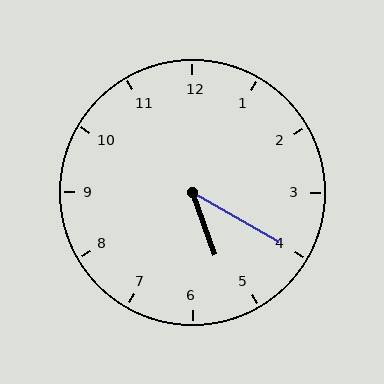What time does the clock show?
5:20.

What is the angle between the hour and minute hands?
Approximately 40 degrees.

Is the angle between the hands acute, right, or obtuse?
It is acute.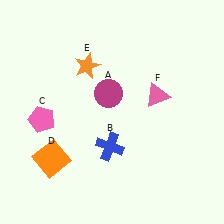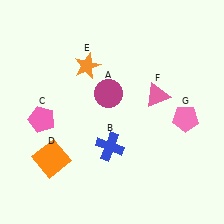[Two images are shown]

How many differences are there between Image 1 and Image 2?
There is 1 difference between the two images.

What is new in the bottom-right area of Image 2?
A pink pentagon (G) was added in the bottom-right area of Image 2.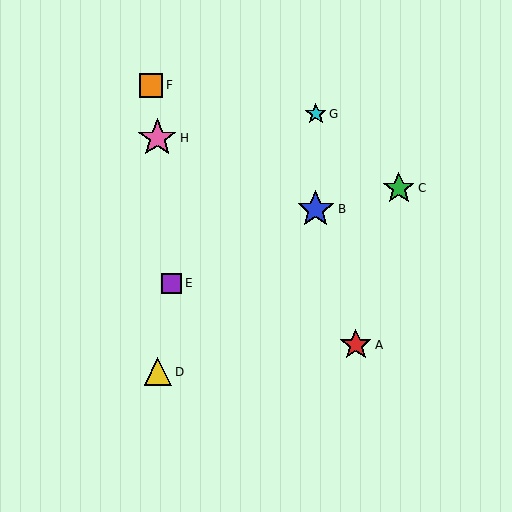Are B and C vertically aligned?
No, B is at x≈316 and C is at x≈399.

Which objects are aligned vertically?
Objects B, G are aligned vertically.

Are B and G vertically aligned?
Yes, both are at x≈316.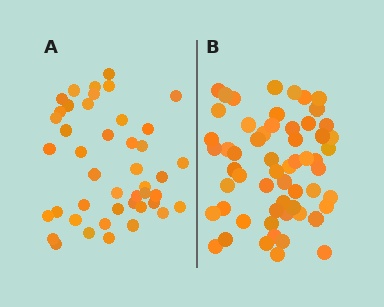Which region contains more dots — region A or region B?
Region B (the right region) has more dots.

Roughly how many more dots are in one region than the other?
Region B has approximately 15 more dots than region A.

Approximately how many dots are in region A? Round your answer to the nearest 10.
About 40 dots. (The exact count is 44, which rounds to 40.)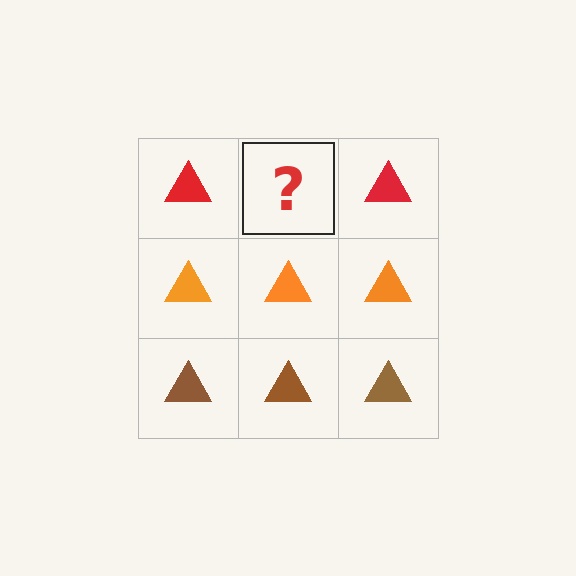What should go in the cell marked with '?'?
The missing cell should contain a red triangle.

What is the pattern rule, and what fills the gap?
The rule is that each row has a consistent color. The gap should be filled with a red triangle.